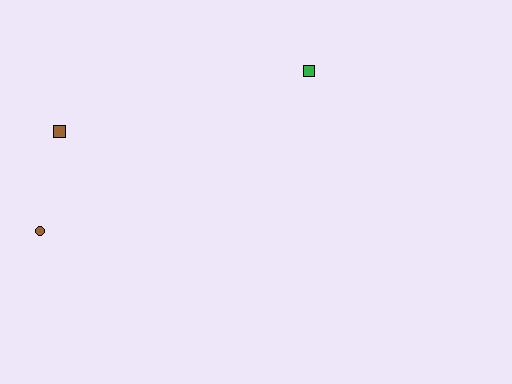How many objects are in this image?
There are 3 objects.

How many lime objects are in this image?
There are no lime objects.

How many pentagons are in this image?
There are no pentagons.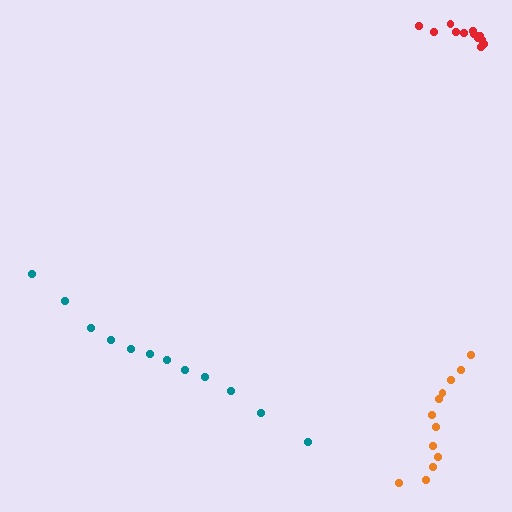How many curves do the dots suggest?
There are 3 distinct paths.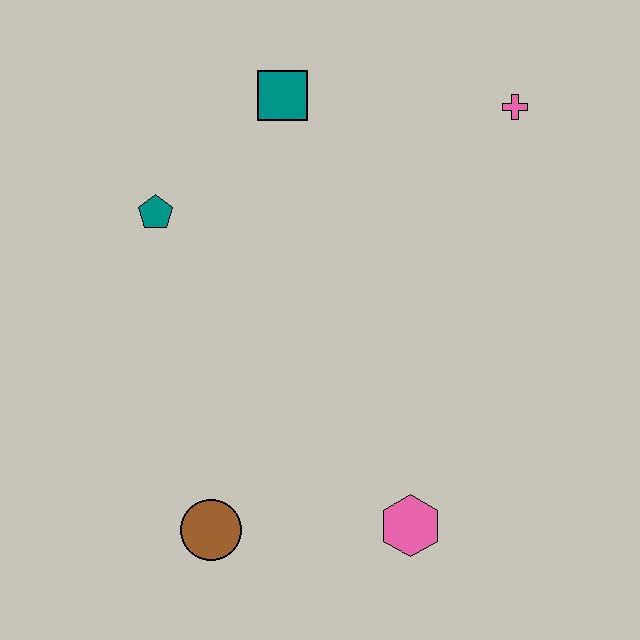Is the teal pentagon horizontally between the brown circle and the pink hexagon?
No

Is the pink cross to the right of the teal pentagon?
Yes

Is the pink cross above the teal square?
No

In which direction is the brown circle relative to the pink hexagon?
The brown circle is to the left of the pink hexagon.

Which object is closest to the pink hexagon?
The brown circle is closest to the pink hexagon.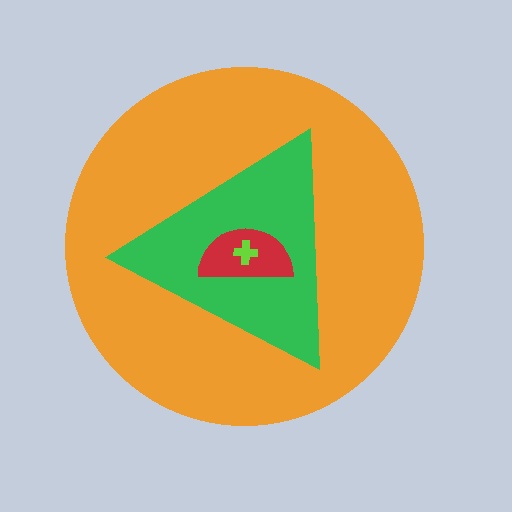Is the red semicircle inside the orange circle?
Yes.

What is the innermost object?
The lime cross.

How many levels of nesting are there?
4.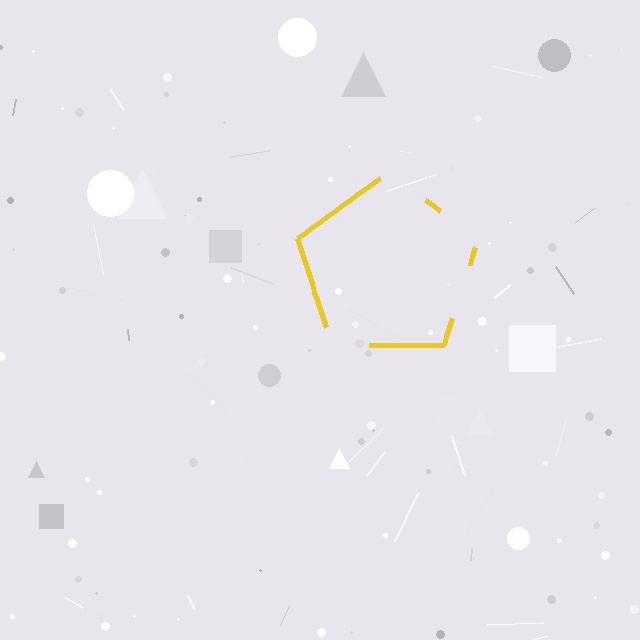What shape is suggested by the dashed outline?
The dashed outline suggests a pentagon.